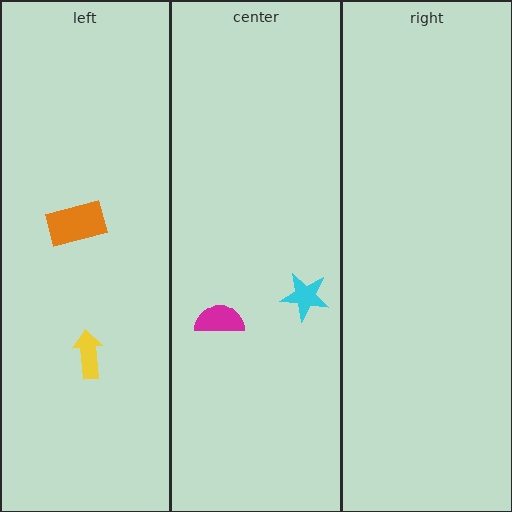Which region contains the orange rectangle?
The left region.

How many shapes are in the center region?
2.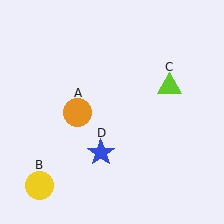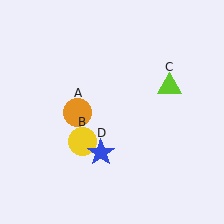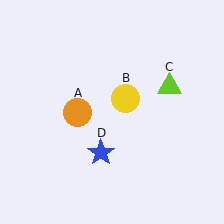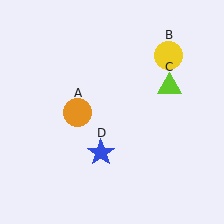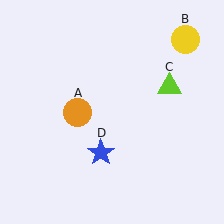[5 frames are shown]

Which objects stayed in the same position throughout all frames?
Orange circle (object A) and lime triangle (object C) and blue star (object D) remained stationary.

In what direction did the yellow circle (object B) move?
The yellow circle (object B) moved up and to the right.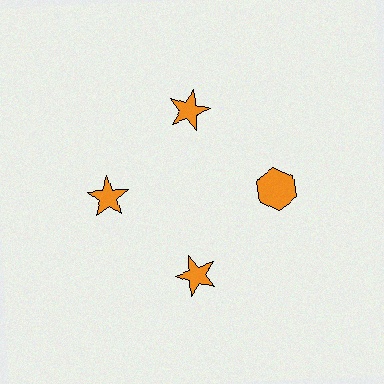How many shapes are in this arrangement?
There are 4 shapes arranged in a ring pattern.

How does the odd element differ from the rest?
It has a different shape: hexagon instead of star.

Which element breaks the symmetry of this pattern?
The orange hexagon at roughly the 3 o'clock position breaks the symmetry. All other shapes are orange stars.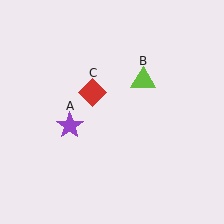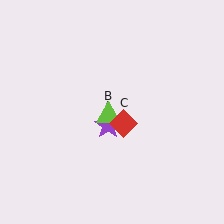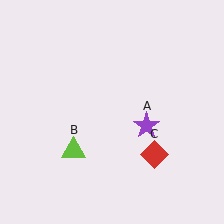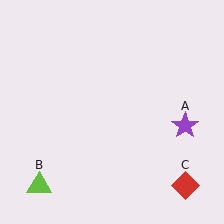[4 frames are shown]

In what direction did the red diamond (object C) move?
The red diamond (object C) moved down and to the right.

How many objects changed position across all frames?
3 objects changed position: purple star (object A), lime triangle (object B), red diamond (object C).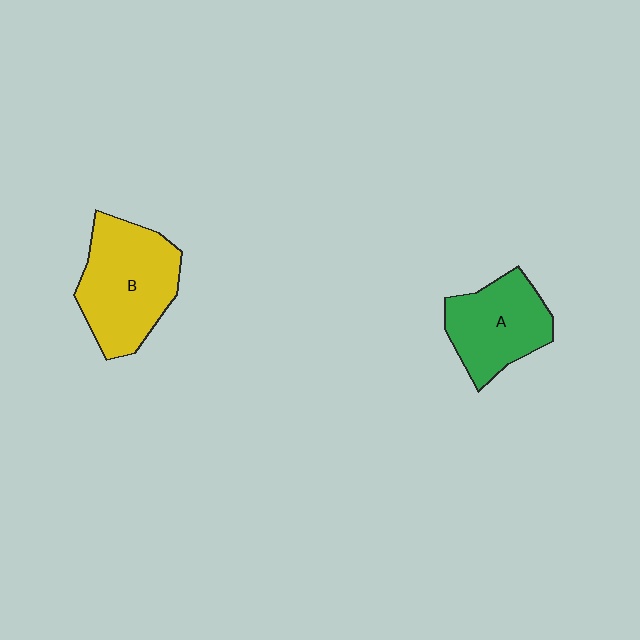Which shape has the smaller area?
Shape A (green).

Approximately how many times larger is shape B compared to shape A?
Approximately 1.3 times.